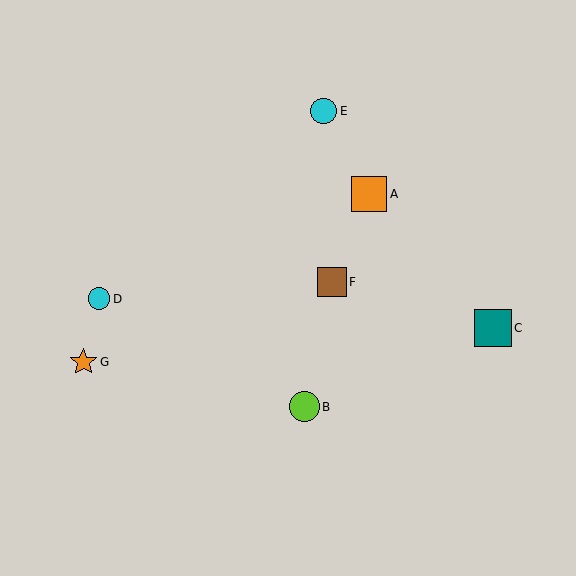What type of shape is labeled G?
Shape G is an orange star.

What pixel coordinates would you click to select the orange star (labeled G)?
Click at (83, 362) to select the orange star G.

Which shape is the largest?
The teal square (labeled C) is the largest.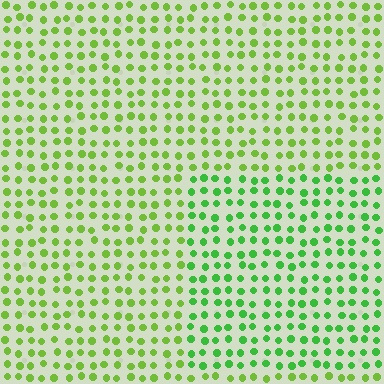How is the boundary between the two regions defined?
The boundary is defined purely by a slight shift in hue (about 27 degrees). Spacing, size, and orientation are identical on both sides.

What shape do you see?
I see a rectangle.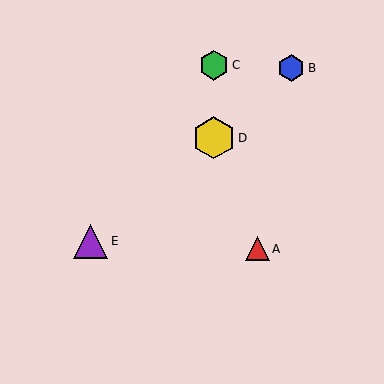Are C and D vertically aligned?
Yes, both are at x≈214.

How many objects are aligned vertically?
2 objects (C, D) are aligned vertically.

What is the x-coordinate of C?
Object C is at x≈214.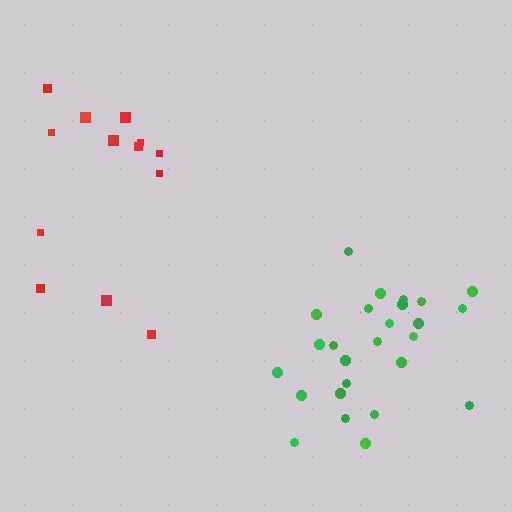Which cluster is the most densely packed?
Green.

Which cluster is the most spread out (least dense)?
Red.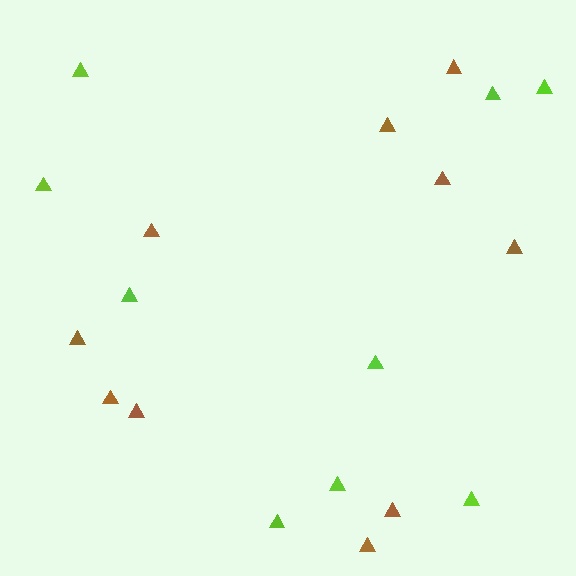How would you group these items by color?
There are 2 groups: one group of lime triangles (9) and one group of brown triangles (10).